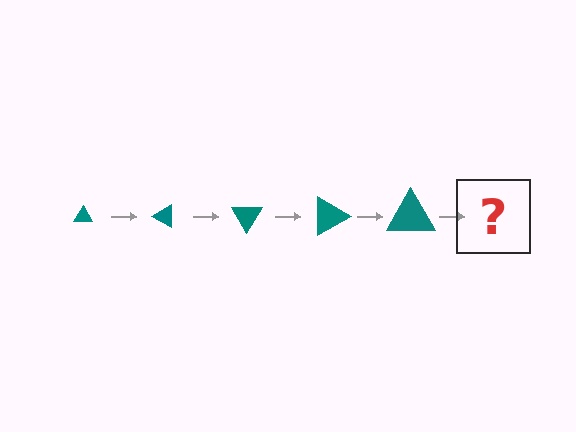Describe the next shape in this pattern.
It should be a triangle, larger than the previous one and rotated 150 degrees from the start.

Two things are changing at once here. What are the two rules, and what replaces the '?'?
The two rules are that the triangle grows larger each step and it rotates 30 degrees each step. The '?' should be a triangle, larger than the previous one and rotated 150 degrees from the start.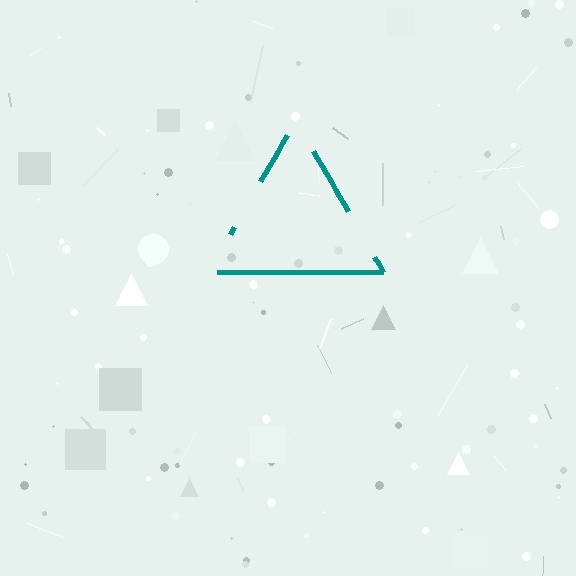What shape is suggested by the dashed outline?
The dashed outline suggests a triangle.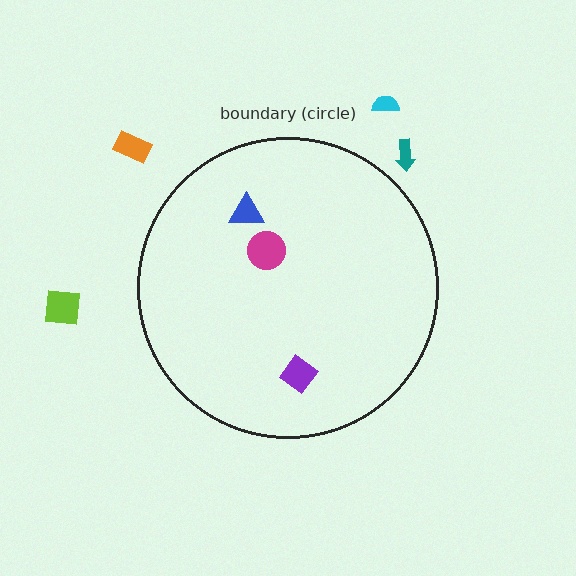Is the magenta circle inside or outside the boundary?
Inside.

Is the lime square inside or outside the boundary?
Outside.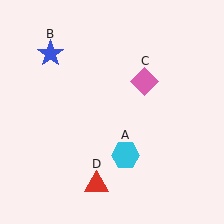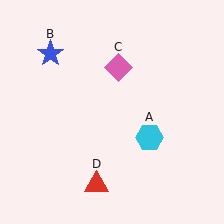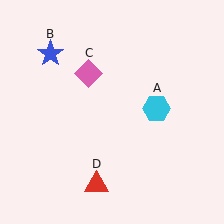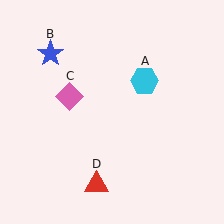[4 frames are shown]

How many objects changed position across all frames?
2 objects changed position: cyan hexagon (object A), pink diamond (object C).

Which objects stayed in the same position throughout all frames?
Blue star (object B) and red triangle (object D) remained stationary.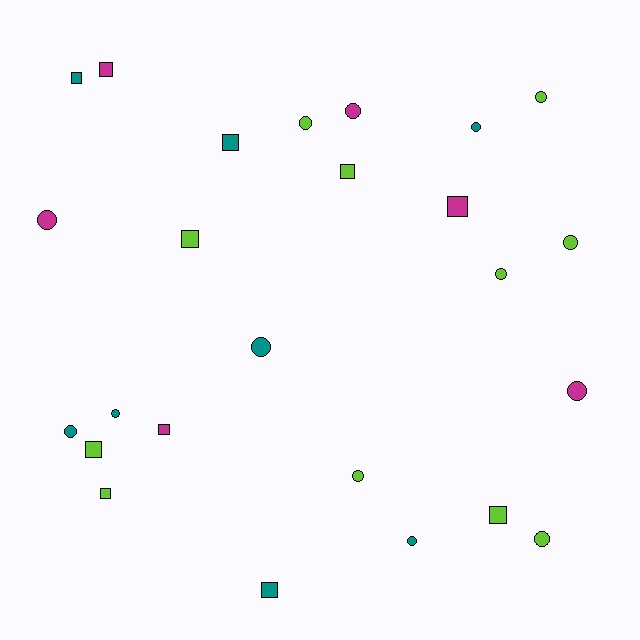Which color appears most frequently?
Lime, with 11 objects.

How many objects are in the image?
There are 25 objects.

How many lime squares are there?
There are 5 lime squares.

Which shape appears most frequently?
Circle, with 14 objects.